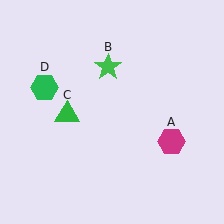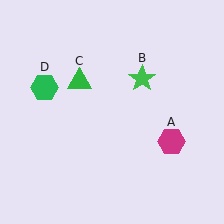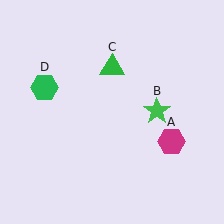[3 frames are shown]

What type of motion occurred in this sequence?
The green star (object B), green triangle (object C) rotated clockwise around the center of the scene.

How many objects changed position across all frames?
2 objects changed position: green star (object B), green triangle (object C).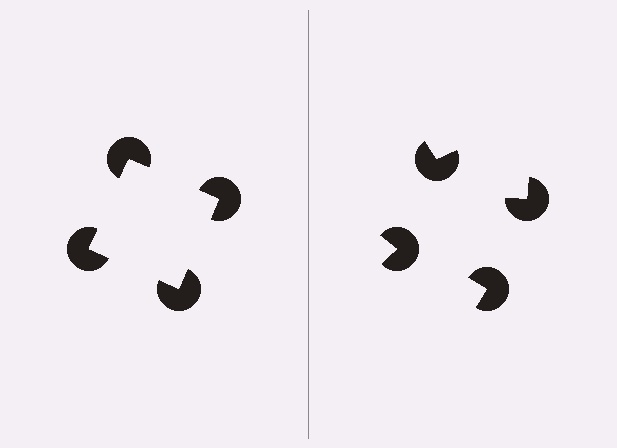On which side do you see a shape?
An illusory square appears on the left side. On the right side the wedge cuts are rotated, so no coherent shape forms.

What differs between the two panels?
The pac-man discs are positioned identically on both sides; only the wedge orientations differ. On the left they align to a square; on the right they are misaligned.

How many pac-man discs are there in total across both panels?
8 — 4 on each side.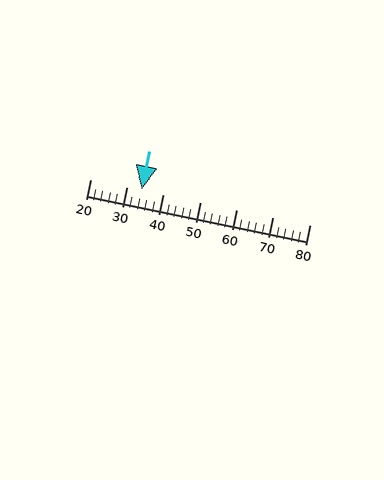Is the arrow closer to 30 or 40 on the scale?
The arrow is closer to 30.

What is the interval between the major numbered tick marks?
The major tick marks are spaced 10 units apart.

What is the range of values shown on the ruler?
The ruler shows values from 20 to 80.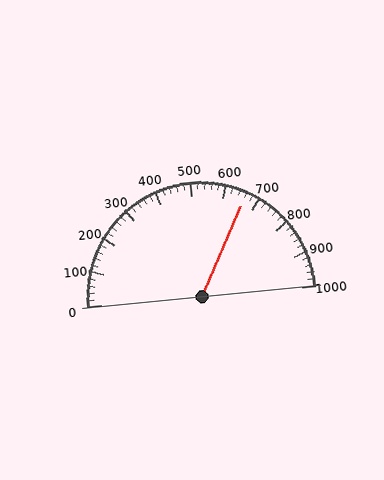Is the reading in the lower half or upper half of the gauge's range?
The reading is in the upper half of the range (0 to 1000).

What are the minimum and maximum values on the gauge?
The gauge ranges from 0 to 1000.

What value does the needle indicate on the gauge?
The needle indicates approximately 660.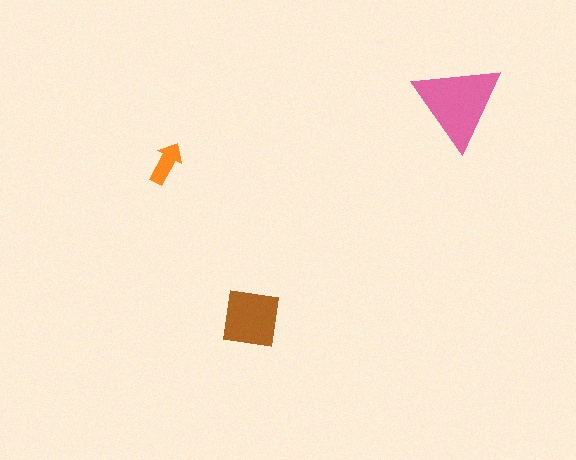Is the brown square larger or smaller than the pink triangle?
Smaller.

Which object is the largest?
The pink triangle.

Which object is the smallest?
The orange arrow.